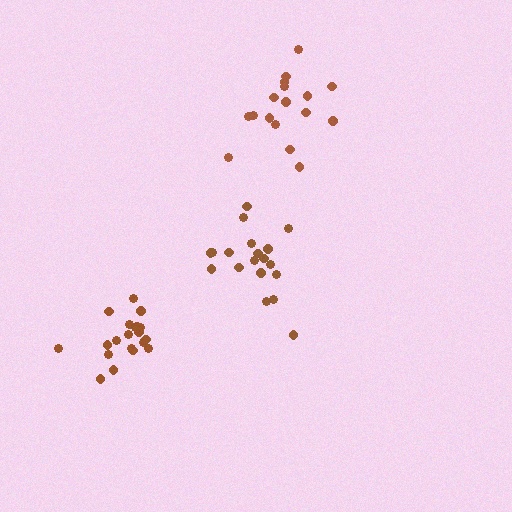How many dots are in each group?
Group 1: 19 dots, Group 2: 17 dots, Group 3: 20 dots (56 total).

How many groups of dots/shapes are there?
There are 3 groups.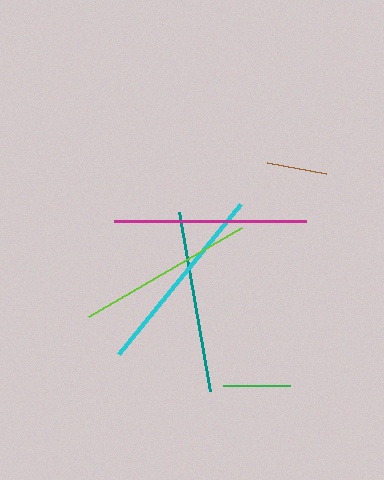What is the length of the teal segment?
The teal segment is approximately 182 pixels long.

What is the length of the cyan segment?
The cyan segment is approximately 193 pixels long.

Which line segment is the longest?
The cyan line is the longest at approximately 193 pixels.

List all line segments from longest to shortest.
From longest to shortest: cyan, magenta, teal, lime, green, brown.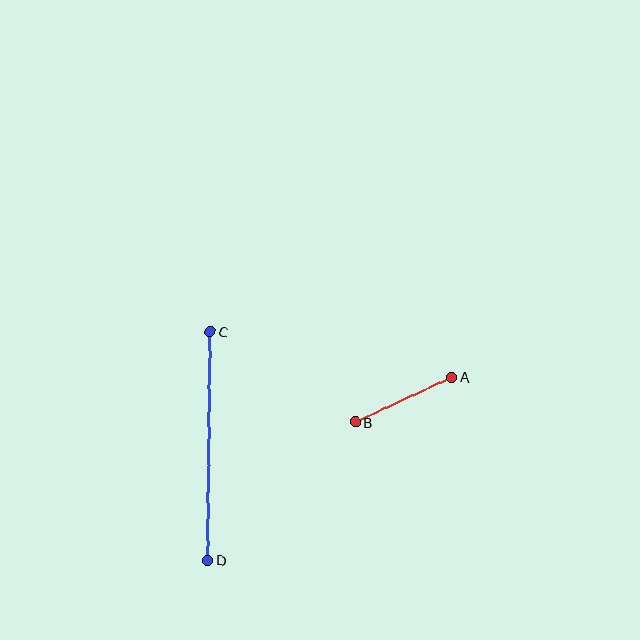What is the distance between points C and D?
The distance is approximately 229 pixels.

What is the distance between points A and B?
The distance is approximately 107 pixels.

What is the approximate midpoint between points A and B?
The midpoint is at approximately (404, 400) pixels.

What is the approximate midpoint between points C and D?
The midpoint is at approximately (209, 446) pixels.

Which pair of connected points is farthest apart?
Points C and D are farthest apart.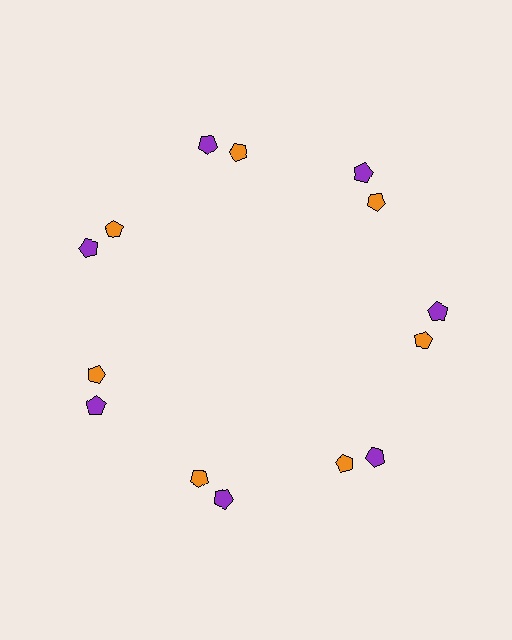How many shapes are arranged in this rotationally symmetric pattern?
There are 14 shapes, arranged in 7 groups of 2.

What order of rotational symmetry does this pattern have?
This pattern has 7-fold rotational symmetry.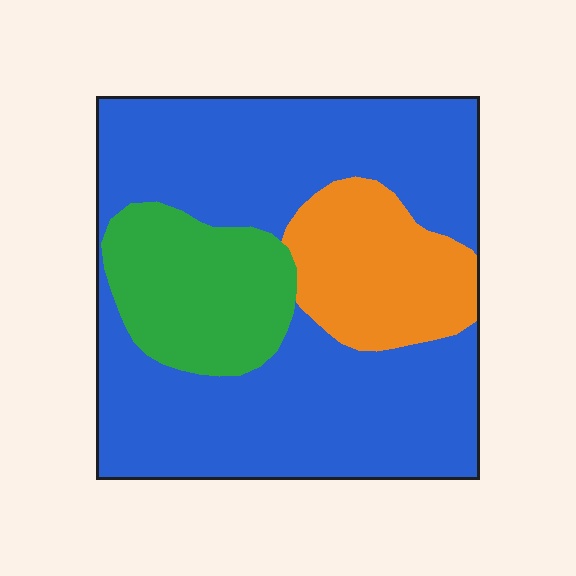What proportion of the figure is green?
Green takes up less than a quarter of the figure.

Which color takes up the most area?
Blue, at roughly 65%.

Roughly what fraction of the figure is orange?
Orange takes up about one sixth (1/6) of the figure.